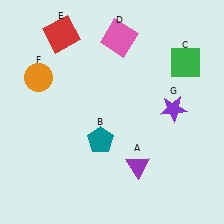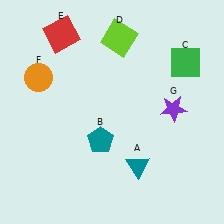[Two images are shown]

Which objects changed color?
A changed from purple to teal. D changed from pink to lime.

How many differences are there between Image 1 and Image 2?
There are 2 differences between the two images.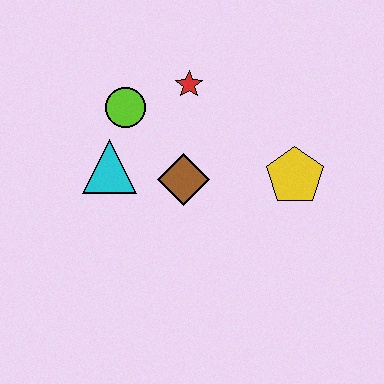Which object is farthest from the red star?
The yellow pentagon is farthest from the red star.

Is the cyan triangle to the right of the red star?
No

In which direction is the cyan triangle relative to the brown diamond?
The cyan triangle is to the left of the brown diamond.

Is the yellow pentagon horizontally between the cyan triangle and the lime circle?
No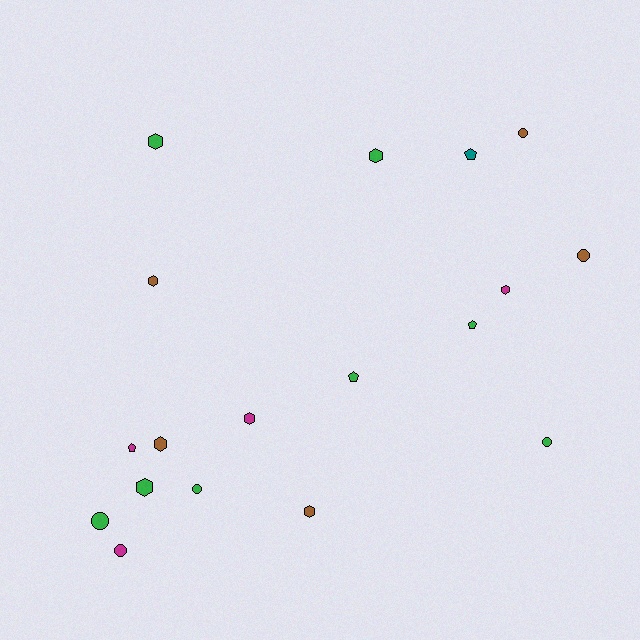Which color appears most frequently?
Green, with 8 objects.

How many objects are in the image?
There are 18 objects.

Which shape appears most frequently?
Hexagon, with 8 objects.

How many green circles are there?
There are 3 green circles.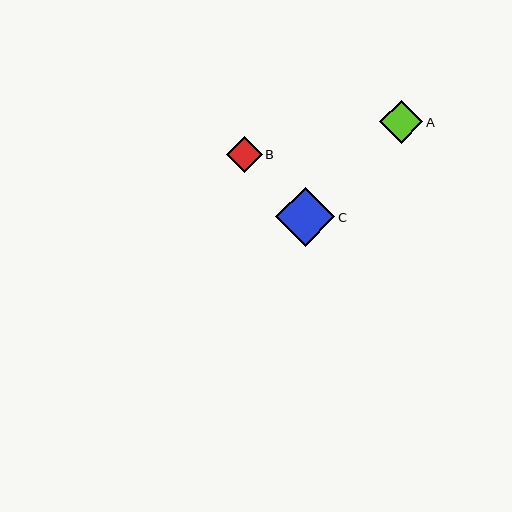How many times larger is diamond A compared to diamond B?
Diamond A is approximately 1.2 times the size of diamond B.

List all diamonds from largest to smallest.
From largest to smallest: C, A, B.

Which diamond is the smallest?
Diamond B is the smallest with a size of approximately 36 pixels.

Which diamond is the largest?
Diamond C is the largest with a size of approximately 60 pixels.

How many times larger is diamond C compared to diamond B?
Diamond C is approximately 1.6 times the size of diamond B.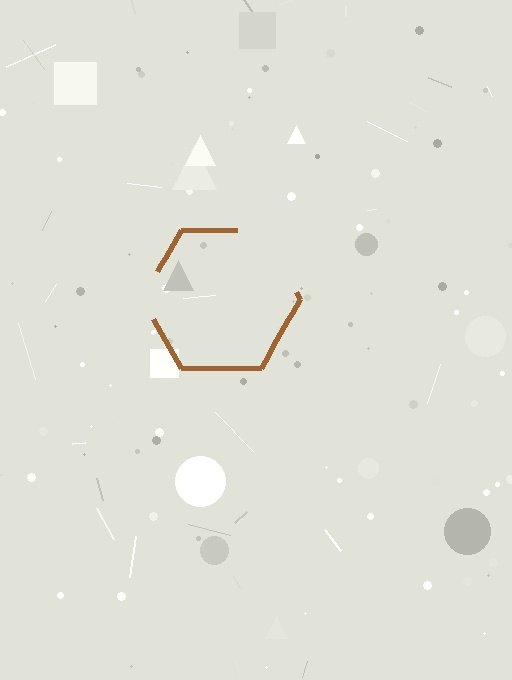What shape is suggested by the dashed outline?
The dashed outline suggests a hexagon.